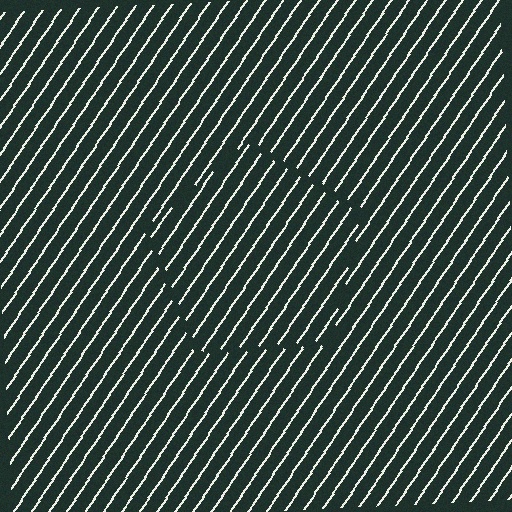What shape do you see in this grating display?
An illusory pentagon. The interior of the shape contains the same grating, shifted by half a period — the contour is defined by the phase discontinuity where line-ends from the inner and outer gratings abut.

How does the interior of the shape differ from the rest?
The interior of the shape contains the same grating, shifted by half a period — the contour is defined by the phase discontinuity where line-ends from the inner and outer gratings abut.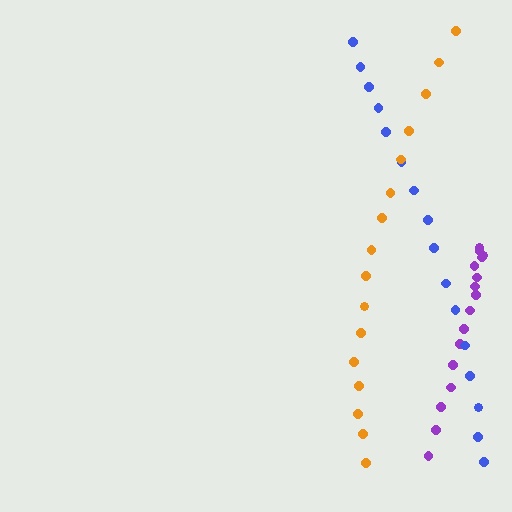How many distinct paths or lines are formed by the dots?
There are 3 distinct paths.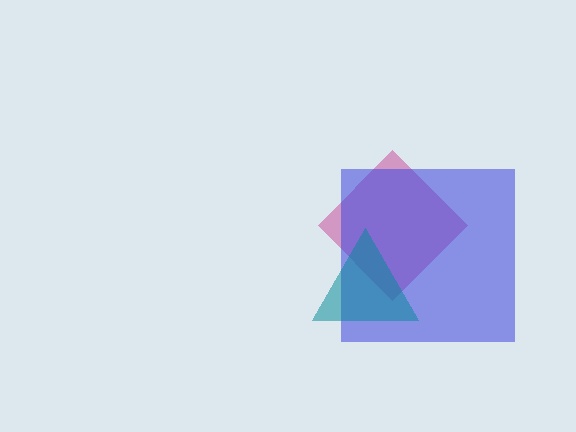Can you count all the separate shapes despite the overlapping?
Yes, there are 3 separate shapes.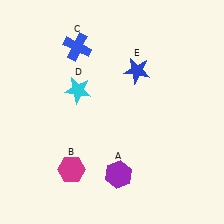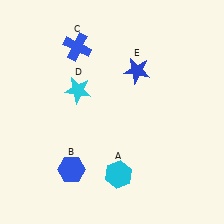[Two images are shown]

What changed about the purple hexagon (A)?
In Image 1, A is purple. In Image 2, it changed to cyan.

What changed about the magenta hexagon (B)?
In Image 1, B is magenta. In Image 2, it changed to blue.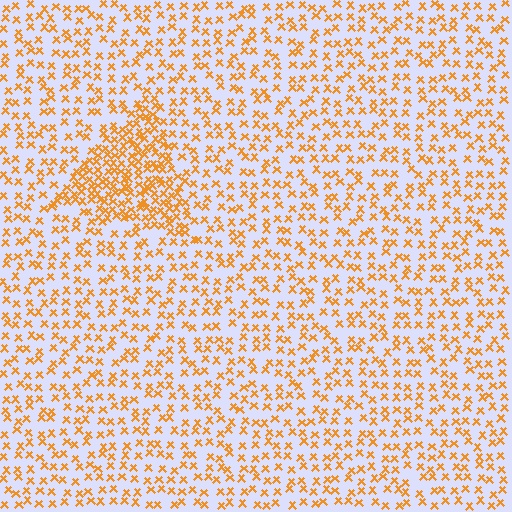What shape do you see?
I see a triangle.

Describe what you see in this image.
The image contains small orange elements arranged at two different densities. A triangle-shaped region is visible where the elements are more densely packed than the surrounding area.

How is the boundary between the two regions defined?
The boundary is defined by a change in element density (approximately 2.2x ratio). All elements are the same color, size, and shape.